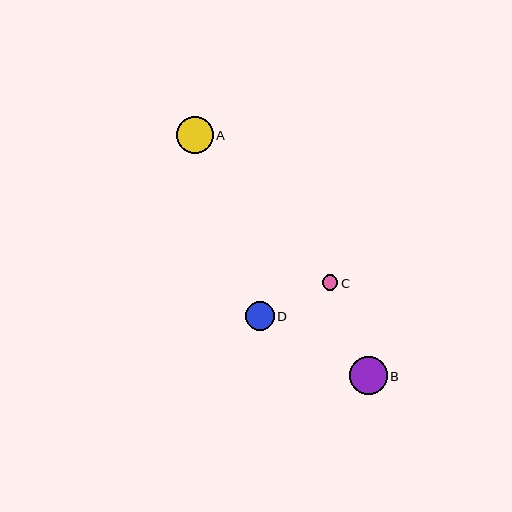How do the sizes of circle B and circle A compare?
Circle B and circle A are approximately the same size.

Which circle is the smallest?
Circle C is the smallest with a size of approximately 15 pixels.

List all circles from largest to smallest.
From largest to smallest: B, A, D, C.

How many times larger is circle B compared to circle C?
Circle B is approximately 2.5 times the size of circle C.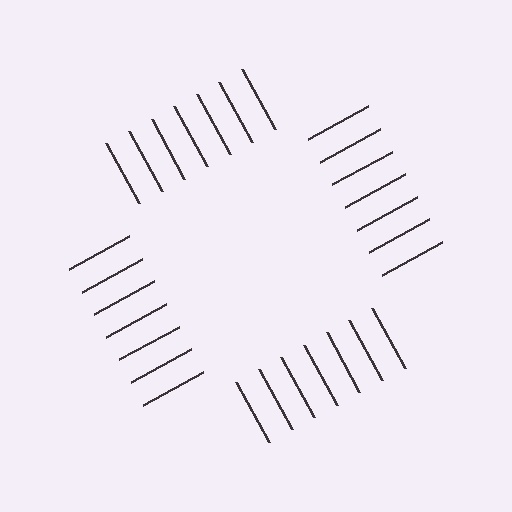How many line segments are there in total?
28 — 7 along each of the 4 edges.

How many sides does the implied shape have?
4 sides — the line-ends trace a square.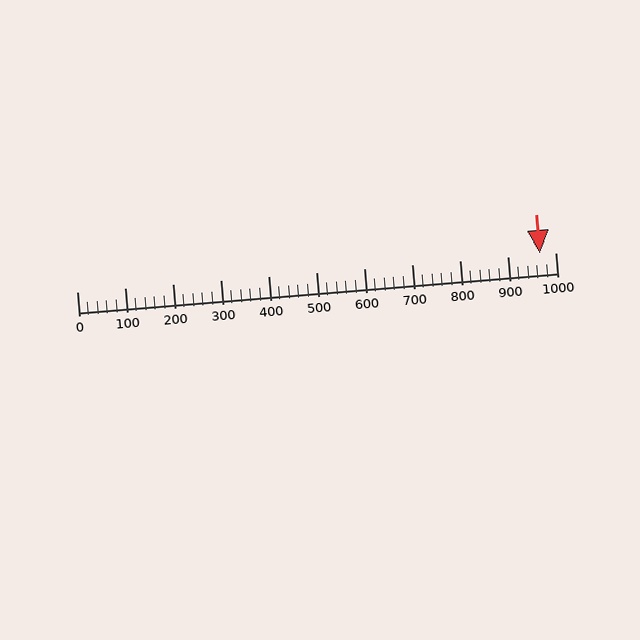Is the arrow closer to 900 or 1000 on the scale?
The arrow is closer to 1000.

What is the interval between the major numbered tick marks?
The major tick marks are spaced 100 units apart.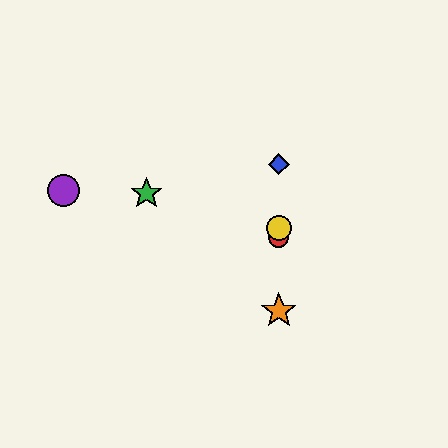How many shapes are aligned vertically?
4 shapes (the red circle, the blue diamond, the yellow circle, the orange star) are aligned vertically.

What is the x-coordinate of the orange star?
The orange star is at x≈279.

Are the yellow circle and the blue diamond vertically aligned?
Yes, both are at x≈279.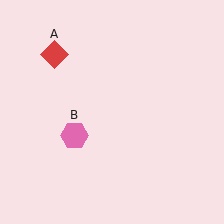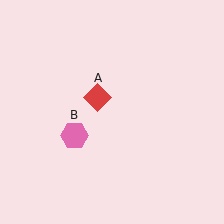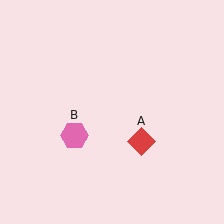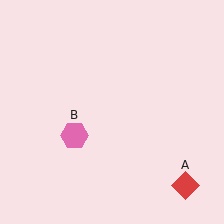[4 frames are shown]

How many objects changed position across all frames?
1 object changed position: red diamond (object A).